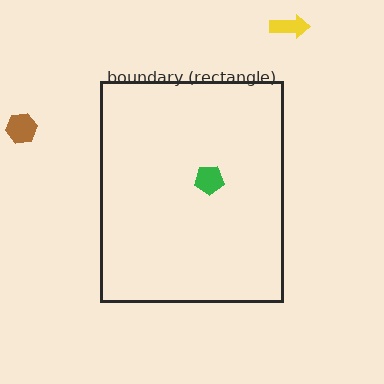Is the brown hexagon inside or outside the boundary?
Outside.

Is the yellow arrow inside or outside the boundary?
Outside.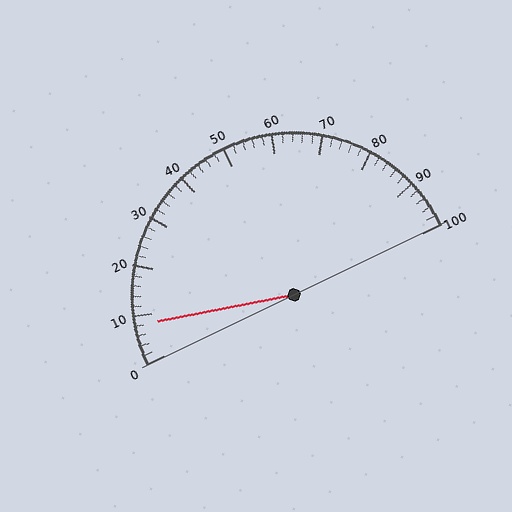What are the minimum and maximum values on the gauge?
The gauge ranges from 0 to 100.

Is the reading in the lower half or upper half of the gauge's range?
The reading is in the lower half of the range (0 to 100).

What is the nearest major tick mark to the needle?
The nearest major tick mark is 10.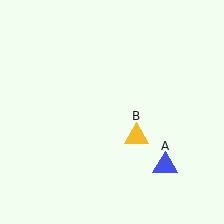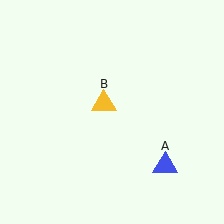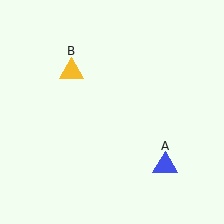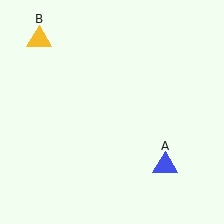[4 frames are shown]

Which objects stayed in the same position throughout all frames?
Blue triangle (object A) remained stationary.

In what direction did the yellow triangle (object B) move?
The yellow triangle (object B) moved up and to the left.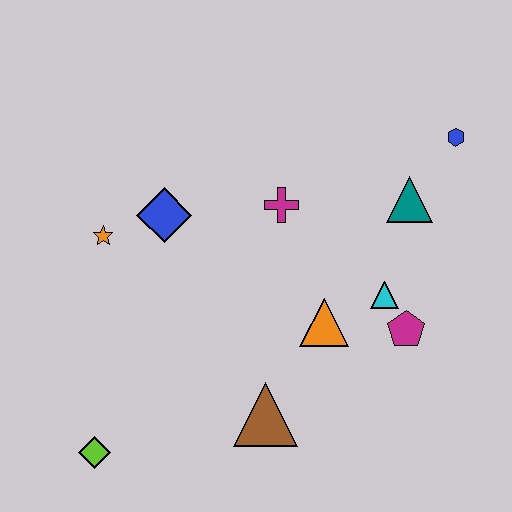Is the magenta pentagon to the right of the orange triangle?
Yes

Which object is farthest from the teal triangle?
The lime diamond is farthest from the teal triangle.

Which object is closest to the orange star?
The blue diamond is closest to the orange star.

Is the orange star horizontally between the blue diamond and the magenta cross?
No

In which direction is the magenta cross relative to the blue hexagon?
The magenta cross is to the left of the blue hexagon.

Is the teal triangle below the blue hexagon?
Yes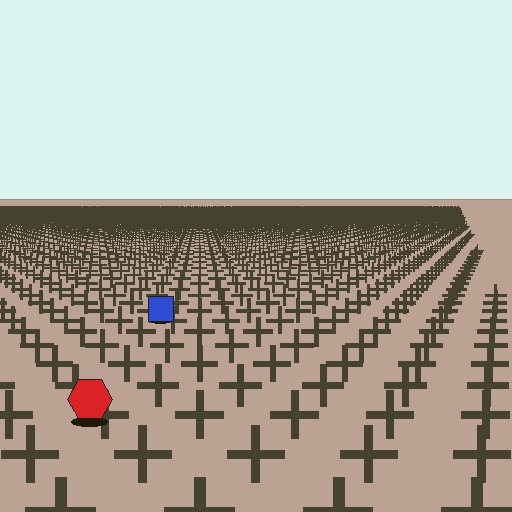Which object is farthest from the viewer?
The blue square is farthest from the viewer. It appears smaller and the ground texture around it is denser.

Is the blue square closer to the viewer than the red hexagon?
No. The red hexagon is closer — you can tell from the texture gradient: the ground texture is coarser near it.